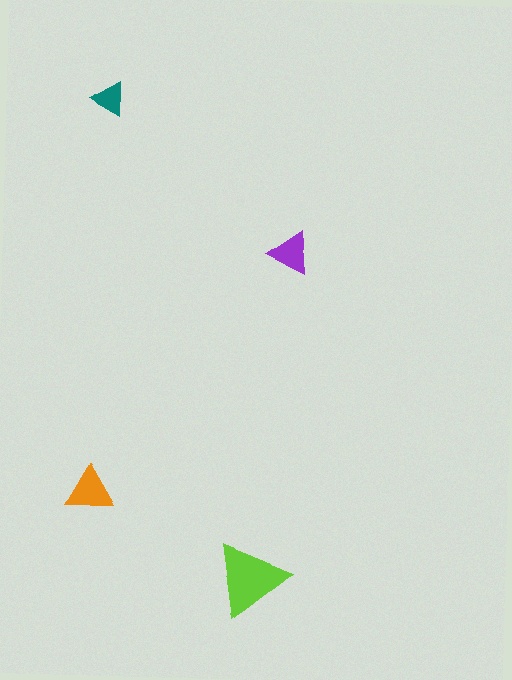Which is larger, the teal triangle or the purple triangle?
The purple one.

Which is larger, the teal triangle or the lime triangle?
The lime one.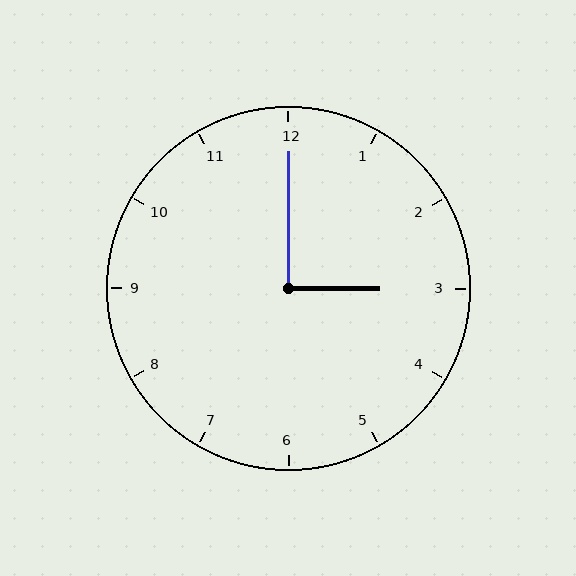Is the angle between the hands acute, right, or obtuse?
It is right.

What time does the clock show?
3:00.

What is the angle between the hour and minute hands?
Approximately 90 degrees.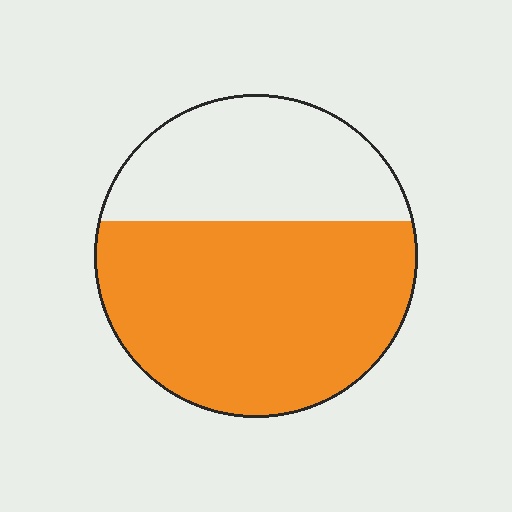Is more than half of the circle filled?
Yes.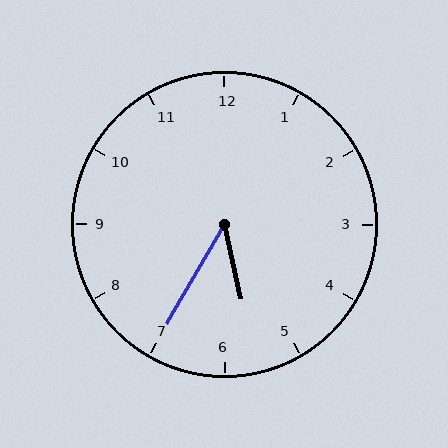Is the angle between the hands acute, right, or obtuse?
It is acute.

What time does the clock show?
5:35.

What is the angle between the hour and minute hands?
Approximately 42 degrees.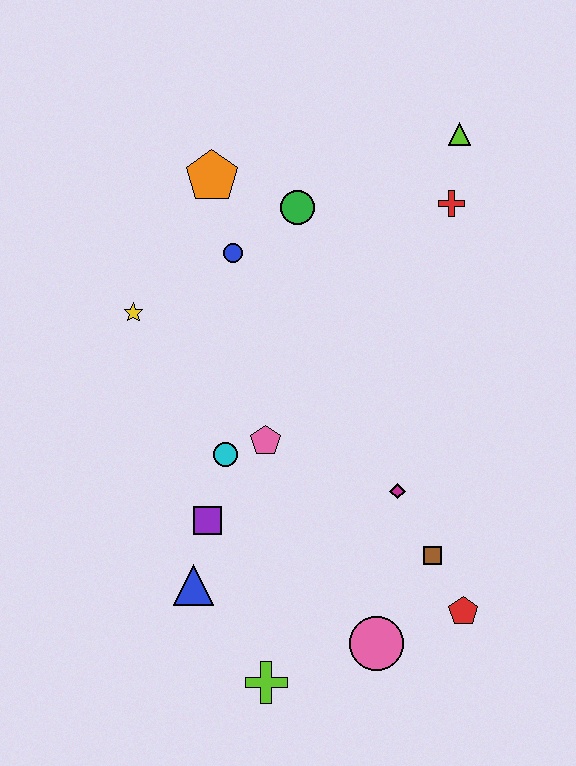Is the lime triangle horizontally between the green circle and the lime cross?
No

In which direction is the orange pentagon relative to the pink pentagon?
The orange pentagon is above the pink pentagon.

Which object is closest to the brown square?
The red pentagon is closest to the brown square.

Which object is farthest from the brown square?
The orange pentagon is farthest from the brown square.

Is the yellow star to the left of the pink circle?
Yes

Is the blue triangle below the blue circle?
Yes